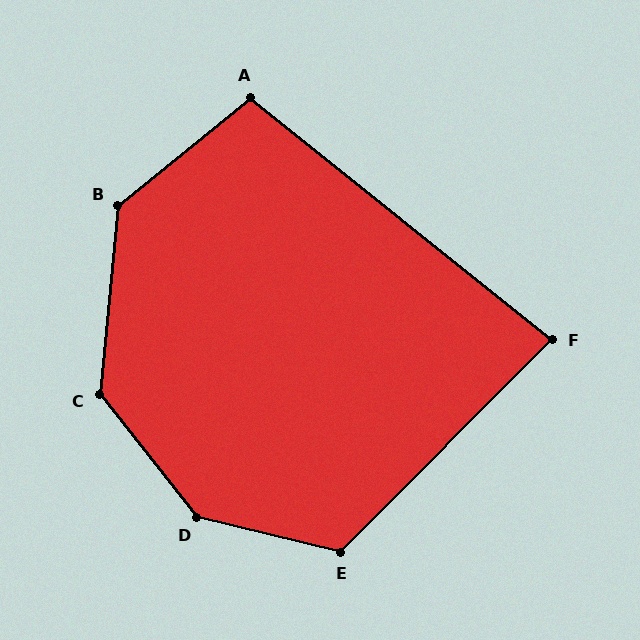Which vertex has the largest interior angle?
D, at approximately 142 degrees.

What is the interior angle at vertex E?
Approximately 121 degrees (obtuse).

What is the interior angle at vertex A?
Approximately 102 degrees (obtuse).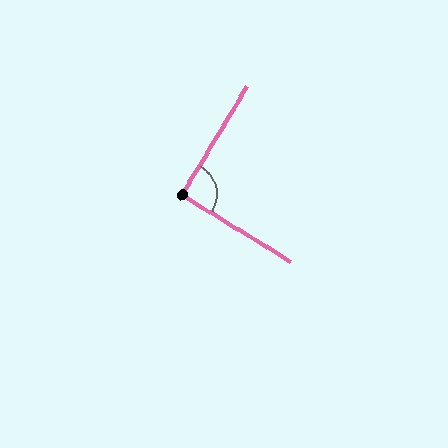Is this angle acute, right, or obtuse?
It is approximately a right angle.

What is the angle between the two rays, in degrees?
Approximately 91 degrees.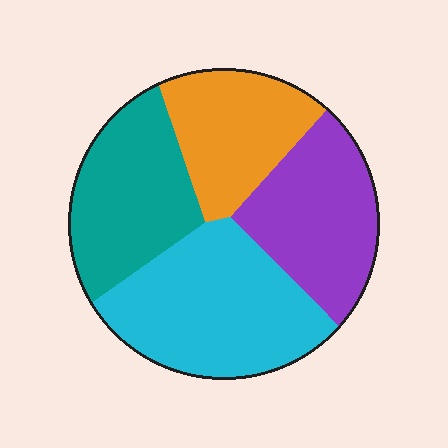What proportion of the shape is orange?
Orange covers roughly 20% of the shape.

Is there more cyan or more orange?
Cyan.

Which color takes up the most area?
Cyan, at roughly 30%.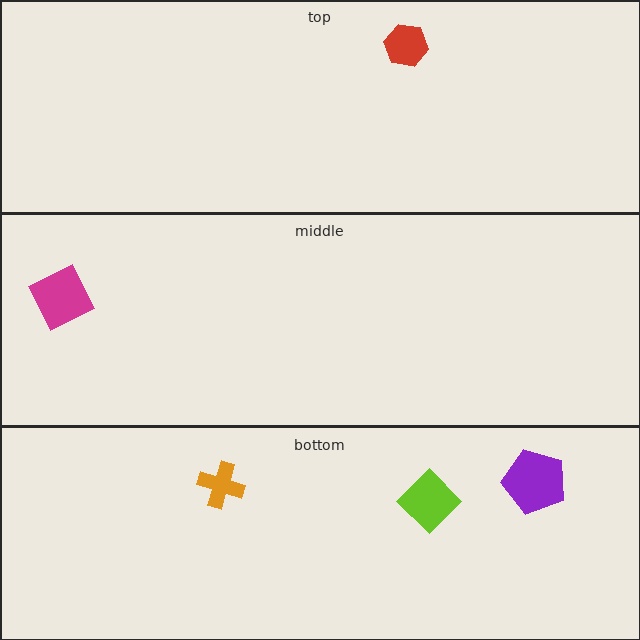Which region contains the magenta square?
The middle region.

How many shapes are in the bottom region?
3.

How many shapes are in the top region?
1.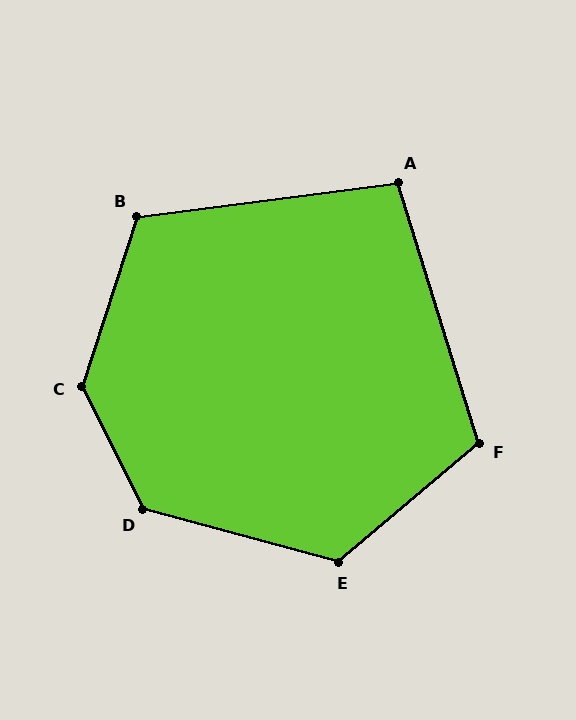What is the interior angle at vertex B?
Approximately 115 degrees (obtuse).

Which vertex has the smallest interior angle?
A, at approximately 100 degrees.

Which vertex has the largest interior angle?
C, at approximately 135 degrees.